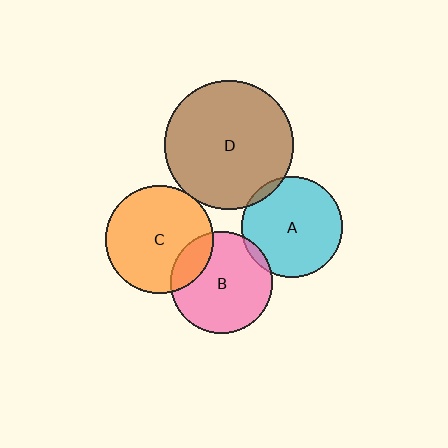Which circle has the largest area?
Circle D (brown).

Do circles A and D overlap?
Yes.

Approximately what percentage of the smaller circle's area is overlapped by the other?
Approximately 5%.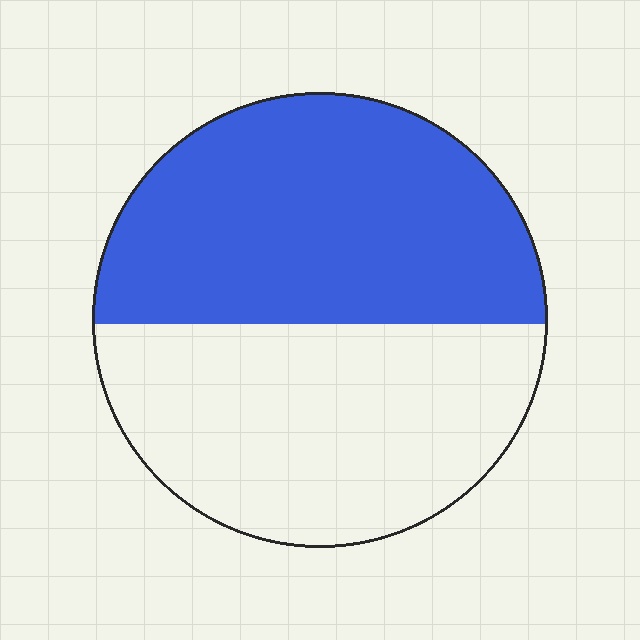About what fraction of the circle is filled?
About one half (1/2).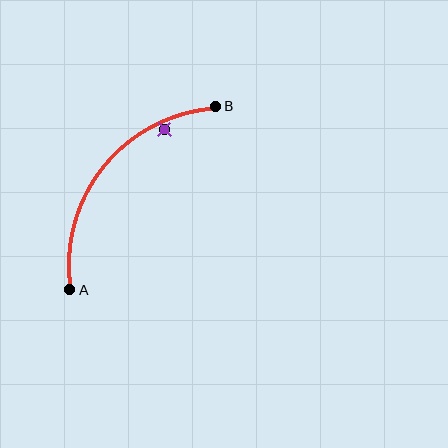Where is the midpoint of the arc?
The arc midpoint is the point on the curve farthest from the straight line joining A and B. It sits above and to the left of that line.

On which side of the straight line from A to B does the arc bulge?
The arc bulges above and to the left of the straight line connecting A and B.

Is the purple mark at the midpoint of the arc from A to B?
No — the purple mark does not lie on the arc at all. It sits slightly inside the curve.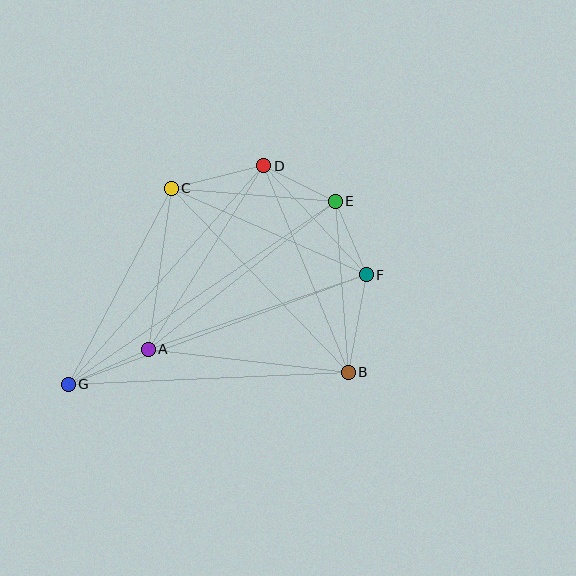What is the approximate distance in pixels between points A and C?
The distance between A and C is approximately 162 pixels.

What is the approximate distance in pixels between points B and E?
The distance between B and E is approximately 171 pixels.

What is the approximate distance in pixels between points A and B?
The distance between A and B is approximately 201 pixels.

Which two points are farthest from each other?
Points E and G are farthest from each other.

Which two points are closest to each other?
Points E and F are closest to each other.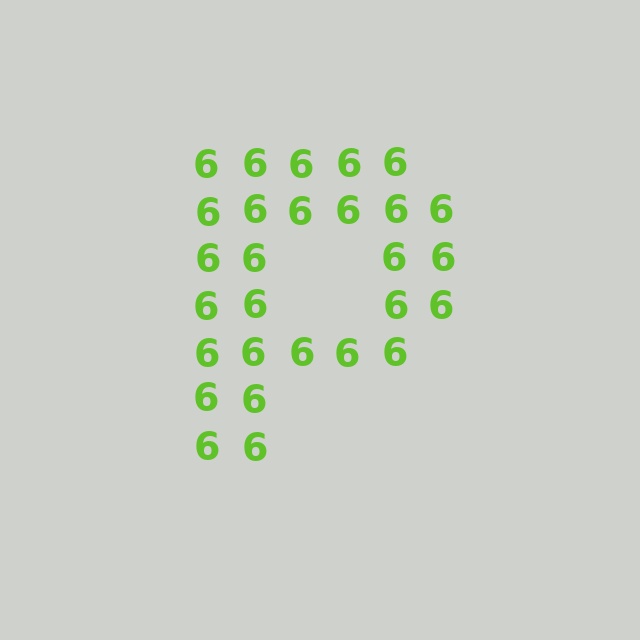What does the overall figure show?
The overall figure shows the letter P.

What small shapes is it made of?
It is made of small digit 6's.